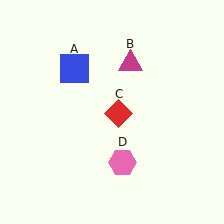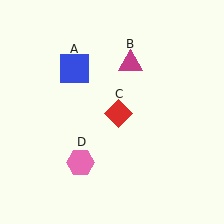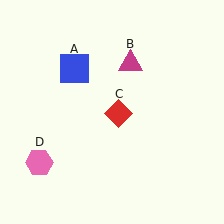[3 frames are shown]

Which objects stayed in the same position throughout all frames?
Blue square (object A) and magenta triangle (object B) and red diamond (object C) remained stationary.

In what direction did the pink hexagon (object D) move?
The pink hexagon (object D) moved left.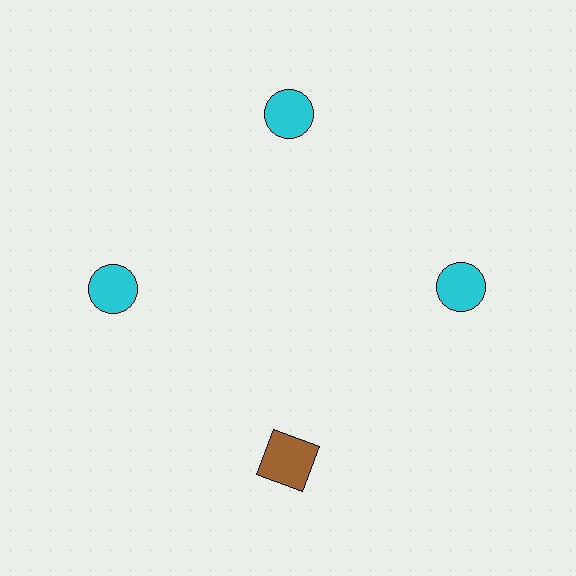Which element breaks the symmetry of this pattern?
The brown square at roughly the 6 o'clock position breaks the symmetry. All other shapes are cyan circles.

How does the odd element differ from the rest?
It differs in both color (brown instead of cyan) and shape (square instead of circle).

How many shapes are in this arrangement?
There are 4 shapes arranged in a ring pattern.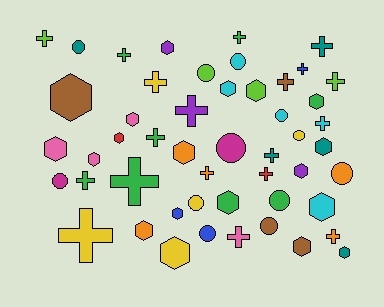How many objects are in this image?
There are 50 objects.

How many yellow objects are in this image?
There are 5 yellow objects.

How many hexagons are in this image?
There are 19 hexagons.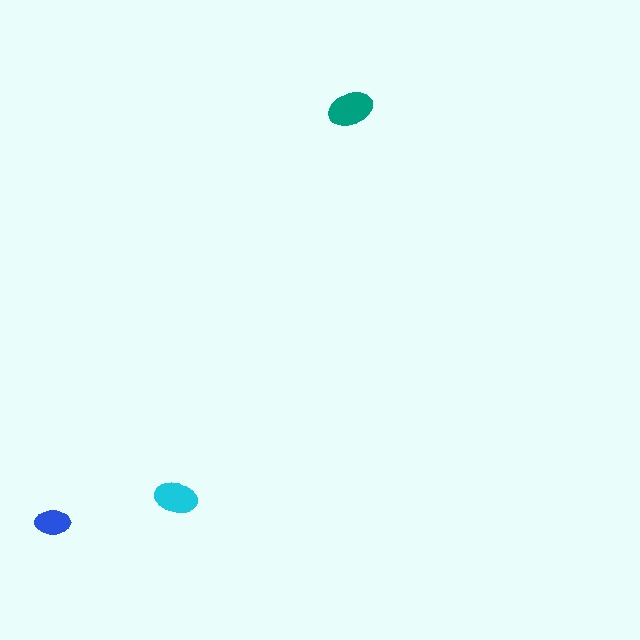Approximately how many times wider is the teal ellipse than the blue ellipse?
About 1.5 times wider.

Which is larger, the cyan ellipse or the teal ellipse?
The teal one.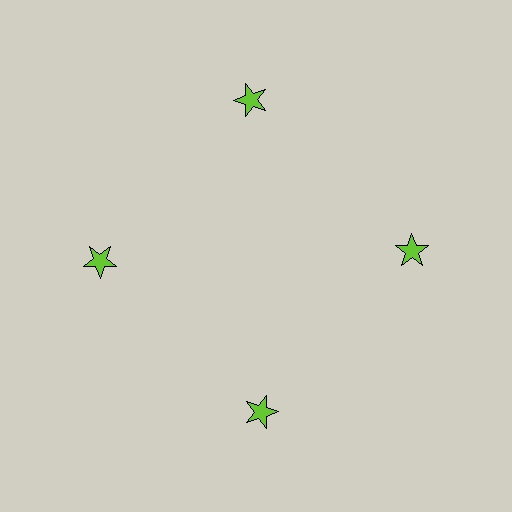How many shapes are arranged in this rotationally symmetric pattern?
There are 4 shapes, arranged in 4 groups of 1.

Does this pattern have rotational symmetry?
Yes, this pattern has 4-fold rotational symmetry. It looks the same after rotating 90 degrees around the center.